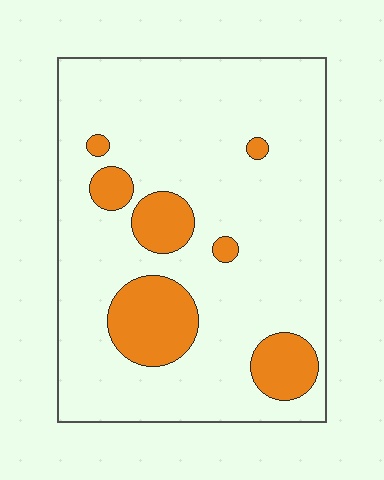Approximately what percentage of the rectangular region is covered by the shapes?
Approximately 15%.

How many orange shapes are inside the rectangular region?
7.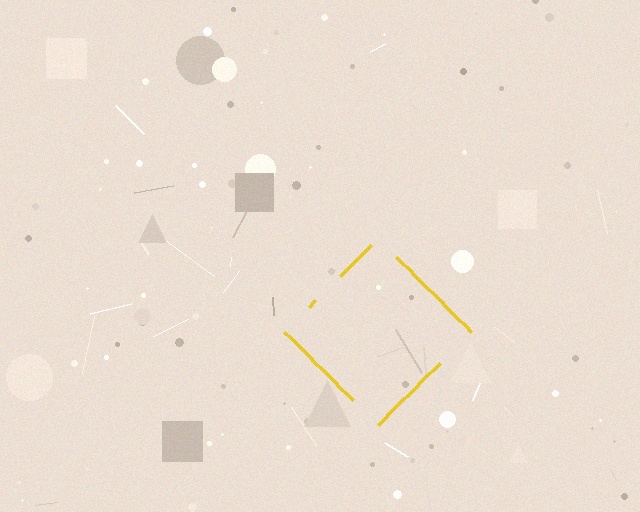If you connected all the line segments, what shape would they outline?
They would outline a diamond.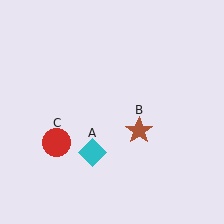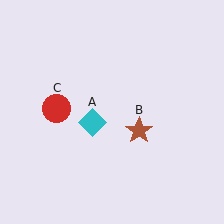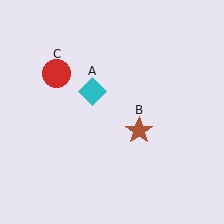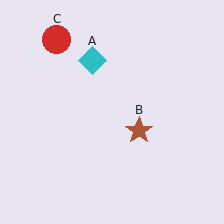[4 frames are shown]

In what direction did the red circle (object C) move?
The red circle (object C) moved up.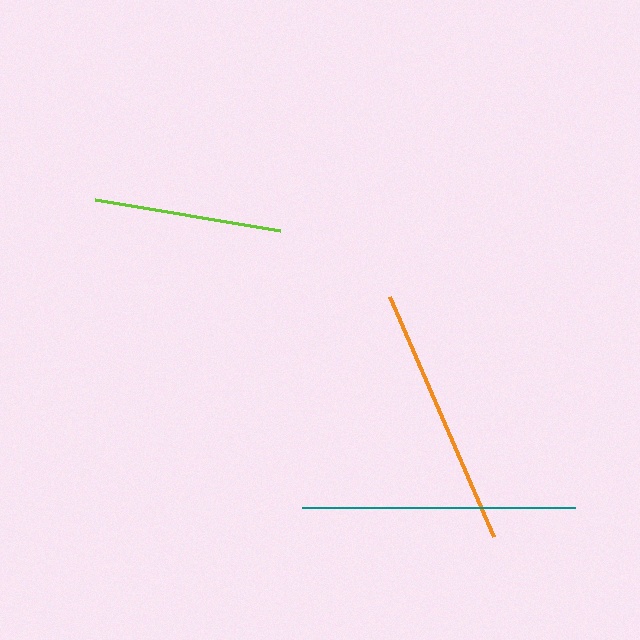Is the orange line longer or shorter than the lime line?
The orange line is longer than the lime line.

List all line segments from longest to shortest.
From longest to shortest: teal, orange, lime.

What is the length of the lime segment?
The lime segment is approximately 187 pixels long.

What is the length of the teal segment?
The teal segment is approximately 273 pixels long.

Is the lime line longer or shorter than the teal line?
The teal line is longer than the lime line.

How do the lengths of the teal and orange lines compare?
The teal and orange lines are approximately the same length.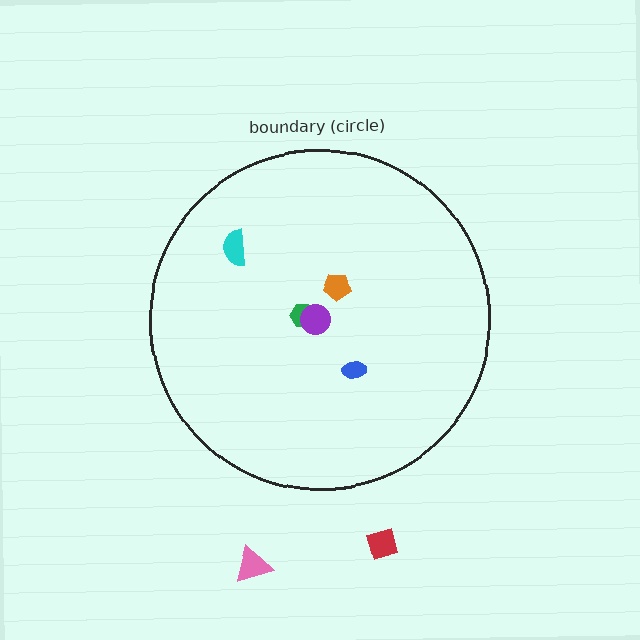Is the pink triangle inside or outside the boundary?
Outside.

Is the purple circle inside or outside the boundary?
Inside.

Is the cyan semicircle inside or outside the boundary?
Inside.